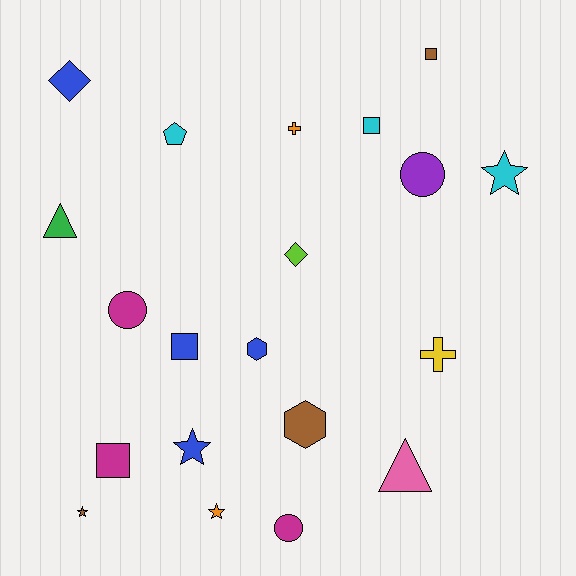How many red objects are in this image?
There are no red objects.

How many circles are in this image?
There are 3 circles.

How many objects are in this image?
There are 20 objects.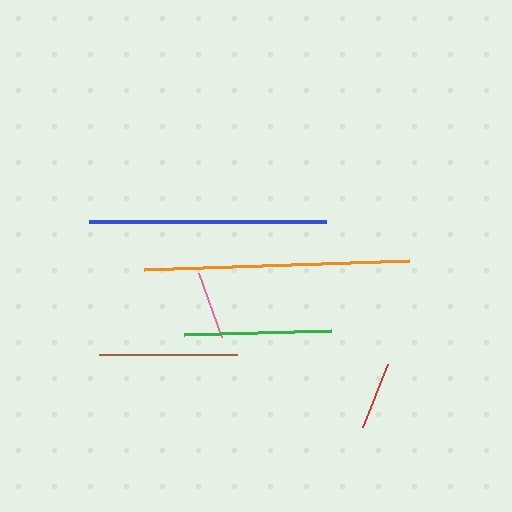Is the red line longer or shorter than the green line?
The green line is longer than the red line.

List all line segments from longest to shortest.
From longest to shortest: orange, blue, green, brown, pink, red.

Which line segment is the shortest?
The red line is the shortest at approximately 68 pixels.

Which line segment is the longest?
The orange line is the longest at approximately 265 pixels.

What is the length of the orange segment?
The orange segment is approximately 265 pixels long.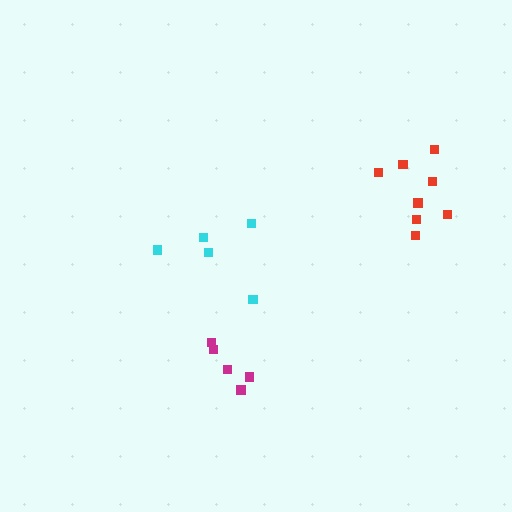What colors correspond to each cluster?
The clusters are colored: magenta, cyan, red.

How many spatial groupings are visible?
There are 3 spatial groupings.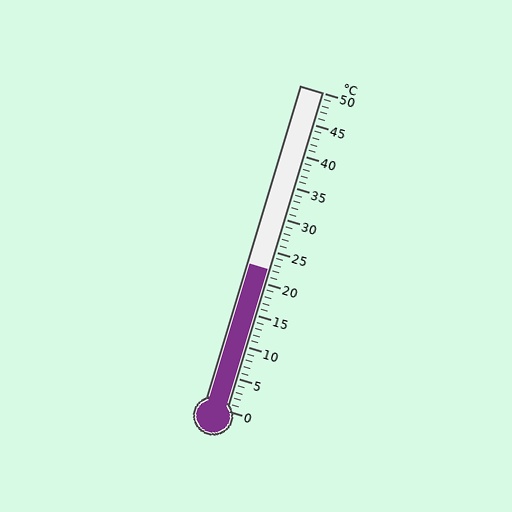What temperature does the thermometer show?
The thermometer shows approximately 22°C.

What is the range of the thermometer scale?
The thermometer scale ranges from 0°C to 50°C.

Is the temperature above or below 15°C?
The temperature is above 15°C.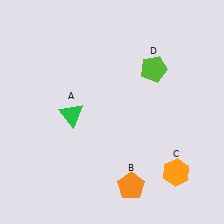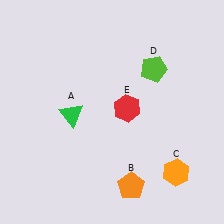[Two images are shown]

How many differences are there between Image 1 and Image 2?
There is 1 difference between the two images.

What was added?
A red hexagon (E) was added in Image 2.